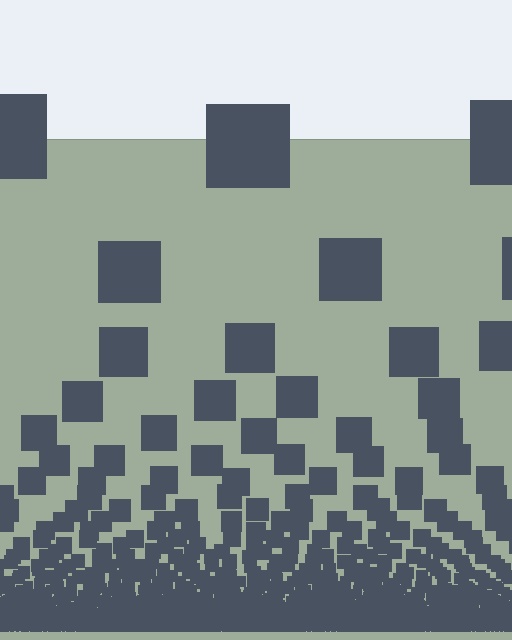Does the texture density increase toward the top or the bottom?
Density increases toward the bottom.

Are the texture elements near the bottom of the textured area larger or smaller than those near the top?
Smaller. The gradient is inverted — elements near the bottom are smaller and denser.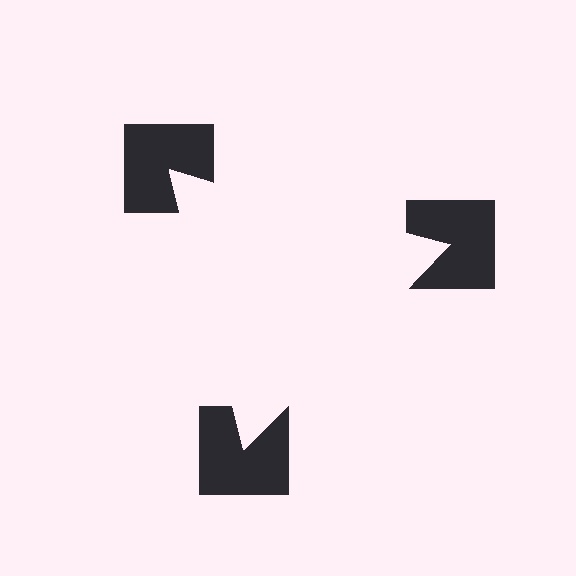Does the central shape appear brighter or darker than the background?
It typically appears slightly brighter than the background, even though no actual brightness change is drawn.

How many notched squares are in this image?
There are 3 — one at each vertex of the illusory triangle.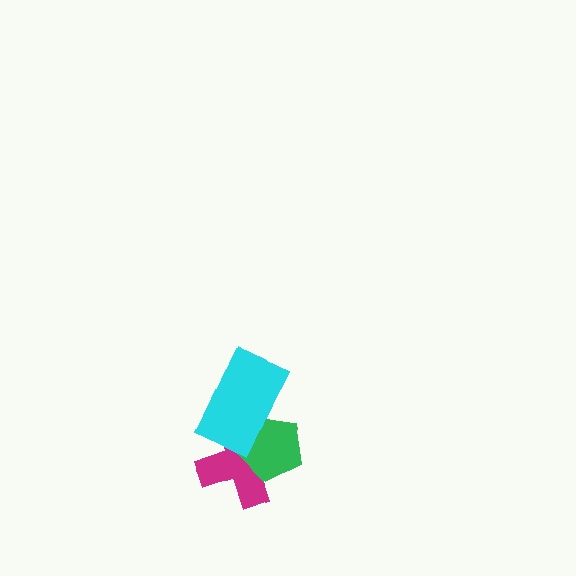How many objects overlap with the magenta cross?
2 objects overlap with the magenta cross.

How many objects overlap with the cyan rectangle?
2 objects overlap with the cyan rectangle.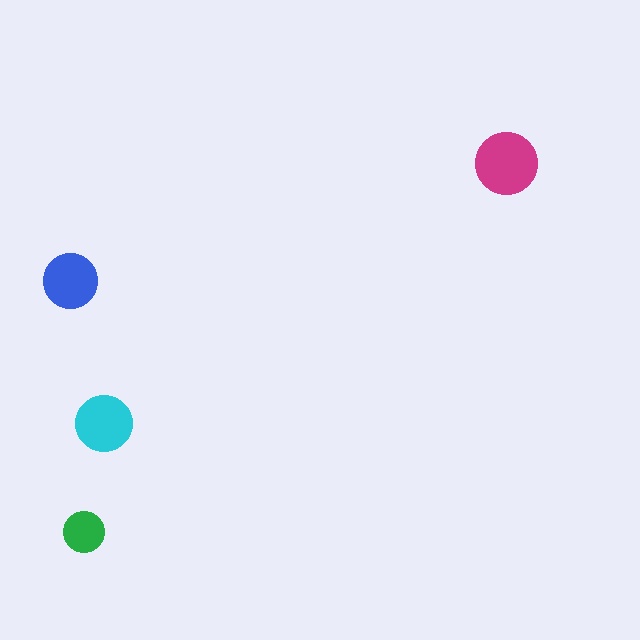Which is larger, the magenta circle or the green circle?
The magenta one.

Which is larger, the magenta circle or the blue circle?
The magenta one.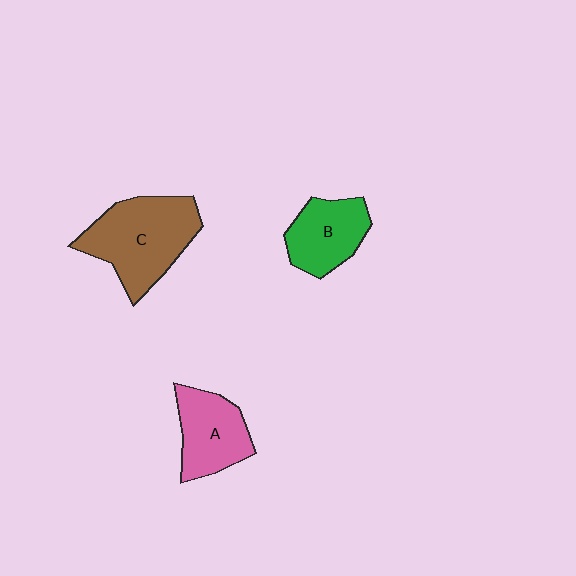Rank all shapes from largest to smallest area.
From largest to smallest: C (brown), A (pink), B (green).